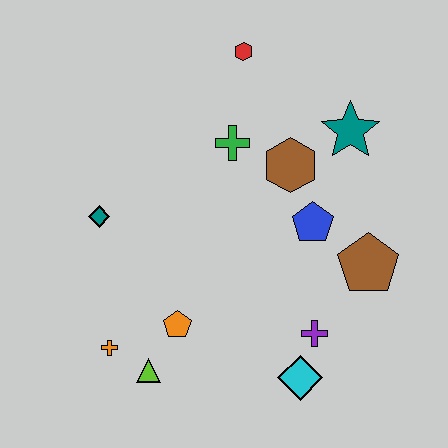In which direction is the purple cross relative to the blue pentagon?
The purple cross is below the blue pentagon.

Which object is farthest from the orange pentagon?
The red hexagon is farthest from the orange pentagon.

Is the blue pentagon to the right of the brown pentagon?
No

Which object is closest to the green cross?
The brown hexagon is closest to the green cross.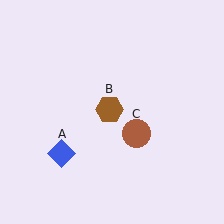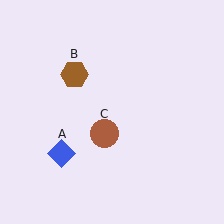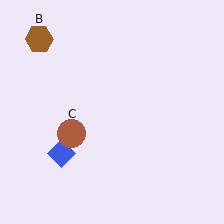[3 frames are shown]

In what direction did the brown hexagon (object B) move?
The brown hexagon (object B) moved up and to the left.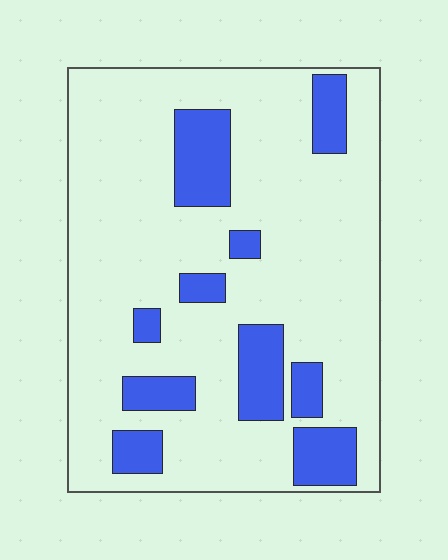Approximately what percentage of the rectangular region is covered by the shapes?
Approximately 20%.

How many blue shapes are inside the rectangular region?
10.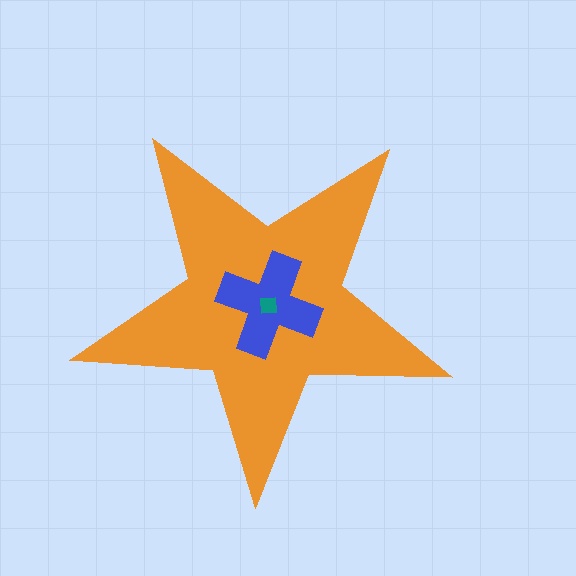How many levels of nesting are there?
3.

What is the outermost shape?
The orange star.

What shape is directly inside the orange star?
The blue cross.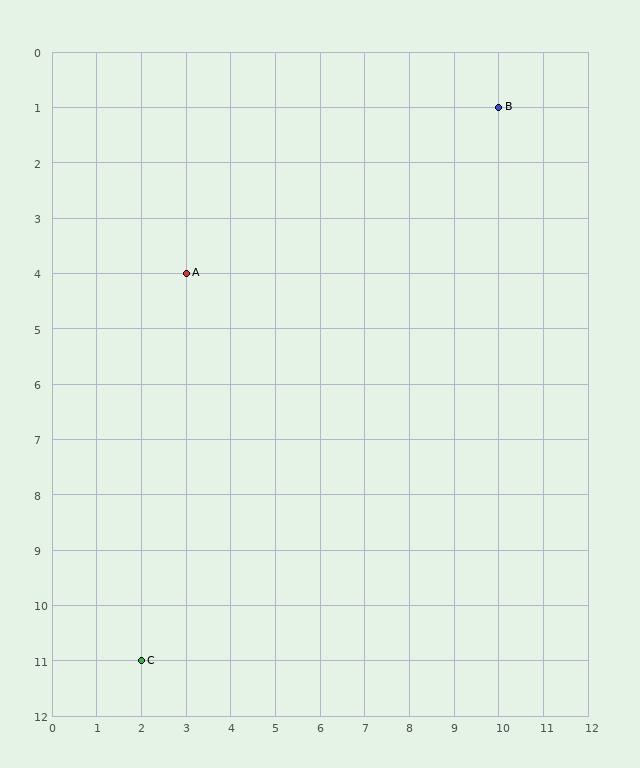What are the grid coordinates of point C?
Point C is at grid coordinates (2, 11).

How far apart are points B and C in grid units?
Points B and C are 8 columns and 10 rows apart (about 12.8 grid units diagonally).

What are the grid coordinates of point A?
Point A is at grid coordinates (3, 4).